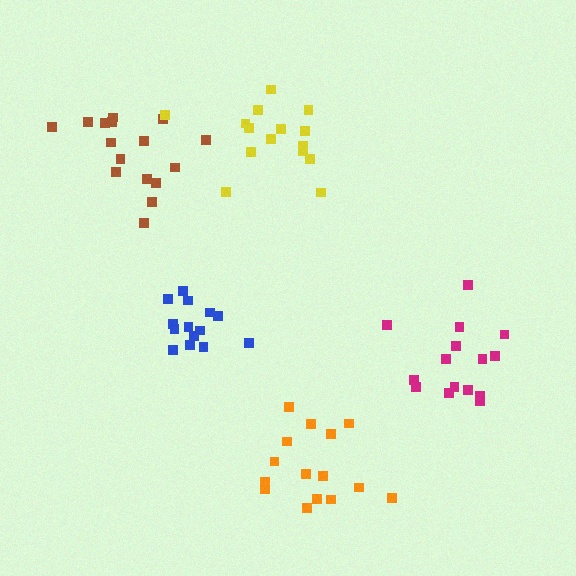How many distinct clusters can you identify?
There are 5 distinct clusters.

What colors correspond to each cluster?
The clusters are colored: brown, magenta, yellow, blue, orange.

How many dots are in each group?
Group 1: 16 dots, Group 2: 15 dots, Group 3: 15 dots, Group 4: 14 dots, Group 5: 15 dots (75 total).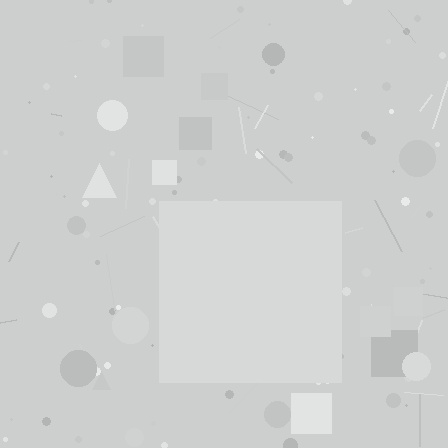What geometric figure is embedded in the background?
A square is embedded in the background.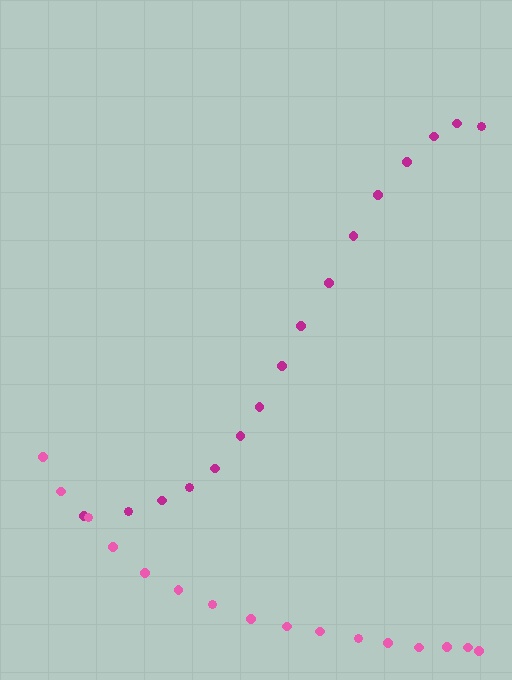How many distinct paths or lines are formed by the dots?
There are 2 distinct paths.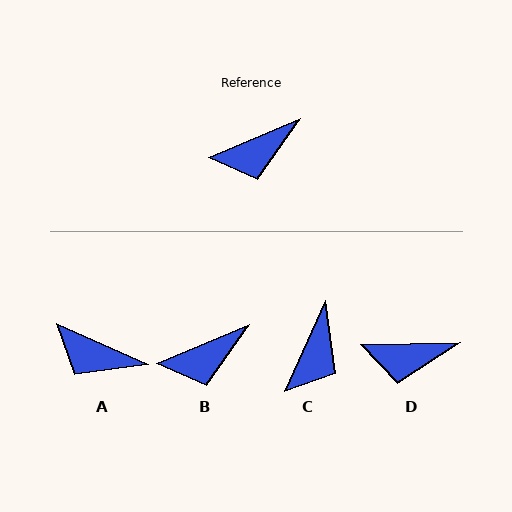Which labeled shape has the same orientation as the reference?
B.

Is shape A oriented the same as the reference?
No, it is off by about 47 degrees.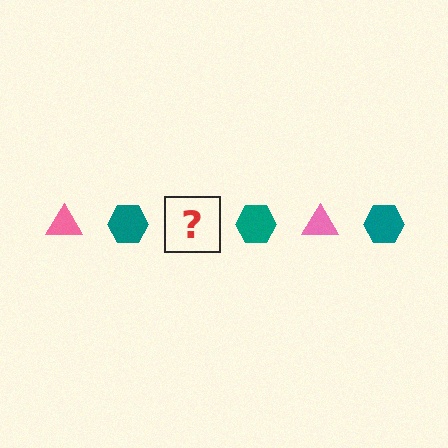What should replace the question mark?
The question mark should be replaced with a pink triangle.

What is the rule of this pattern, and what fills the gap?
The rule is that the pattern alternates between pink triangle and teal hexagon. The gap should be filled with a pink triangle.